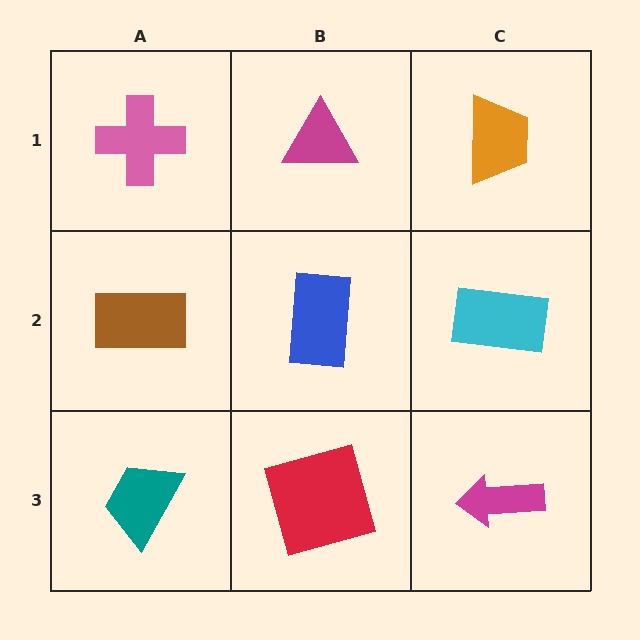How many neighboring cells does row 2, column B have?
4.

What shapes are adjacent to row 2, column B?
A magenta triangle (row 1, column B), a red square (row 3, column B), a brown rectangle (row 2, column A), a cyan rectangle (row 2, column C).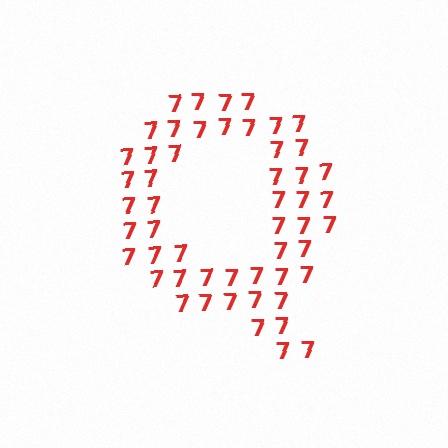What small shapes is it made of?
It is made of small digit 7's.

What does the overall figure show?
The overall figure shows the letter Q.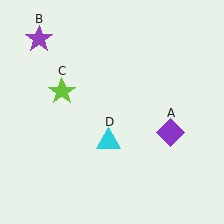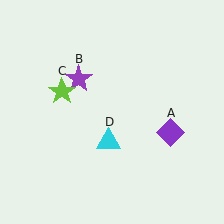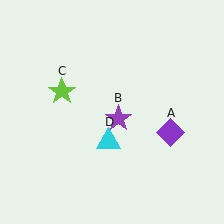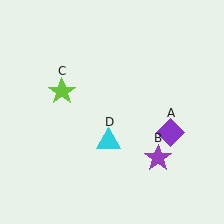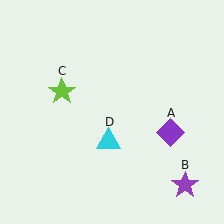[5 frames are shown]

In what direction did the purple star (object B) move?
The purple star (object B) moved down and to the right.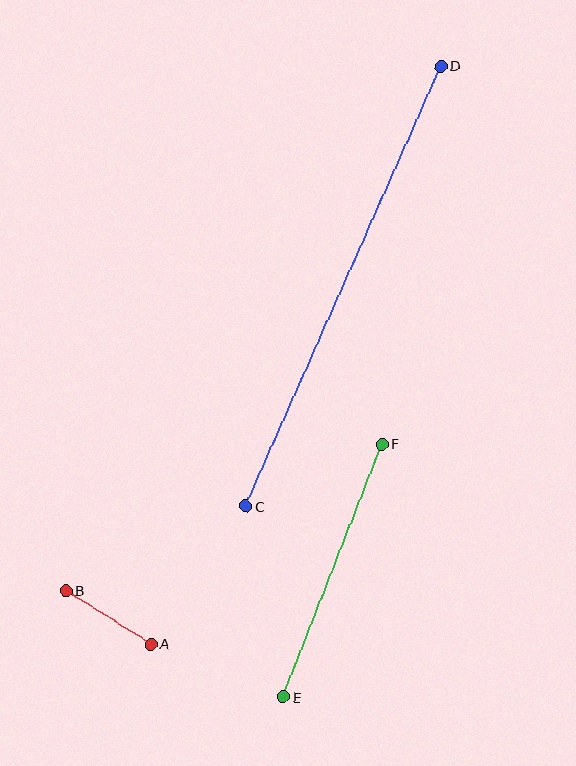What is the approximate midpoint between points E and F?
The midpoint is at approximately (333, 570) pixels.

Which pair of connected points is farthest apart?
Points C and D are farthest apart.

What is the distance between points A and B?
The distance is approximately 100 pixels.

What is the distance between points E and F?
The distance is approximately 272 pixels.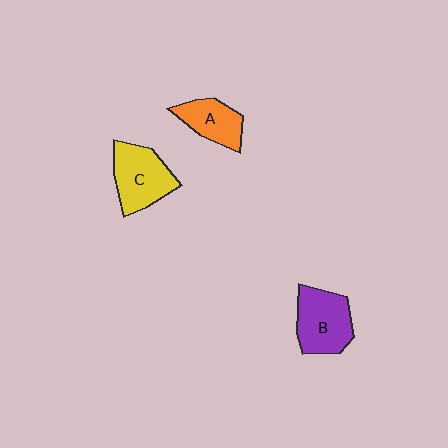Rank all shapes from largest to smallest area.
From largest to smallest: C (yellow), B (purple), A (orange).